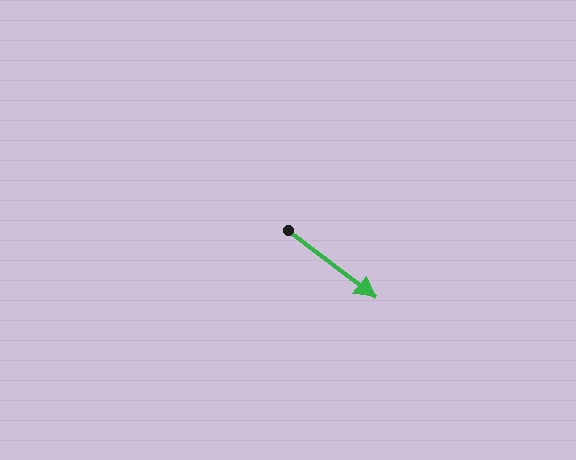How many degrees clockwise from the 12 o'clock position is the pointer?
Approximately 127 degrees.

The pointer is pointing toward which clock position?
Roughly 4 o'clock.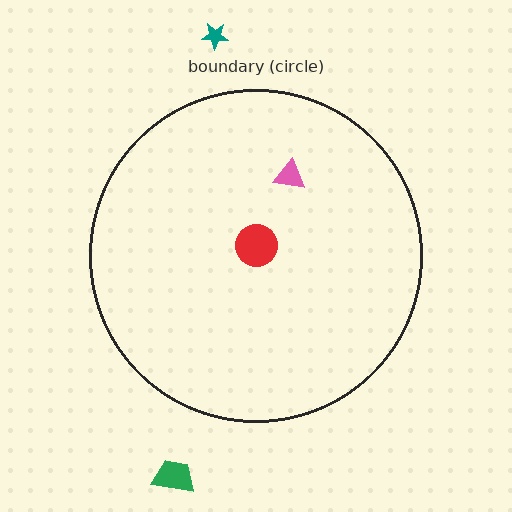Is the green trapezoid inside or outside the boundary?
Outside.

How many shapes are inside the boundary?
2 inside, 2 outside.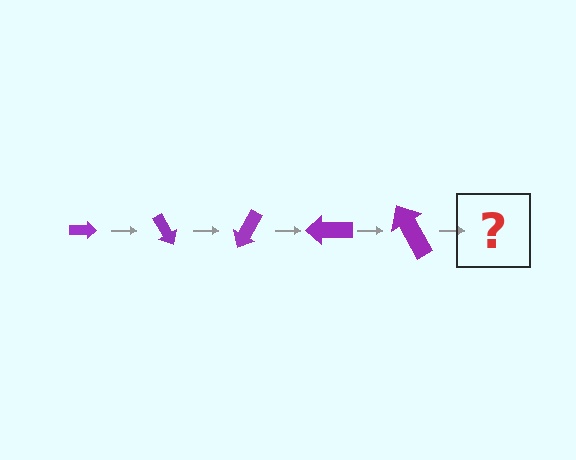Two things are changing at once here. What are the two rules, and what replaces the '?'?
The two rules are that the arrow grows larger each step and it rotates 60 degrees each step. The '?' should be an arrow, larger than the previous one and rotated 300 degrees from the start.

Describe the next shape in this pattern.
It should be an arrow, larger than the previous one and rotated 300 degrees from the start.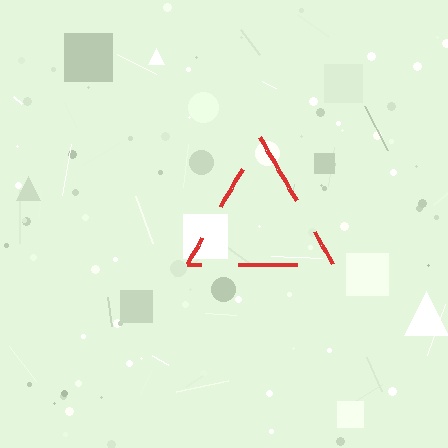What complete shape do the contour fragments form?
The contour fragments form a triangle.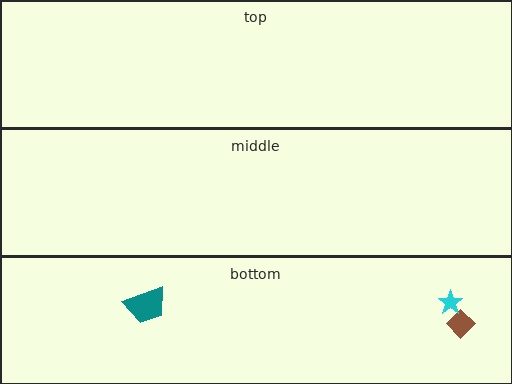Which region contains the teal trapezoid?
The bottom region.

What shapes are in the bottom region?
The brown diamond, the cyan star, the teal trapezoid.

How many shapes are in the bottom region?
3.